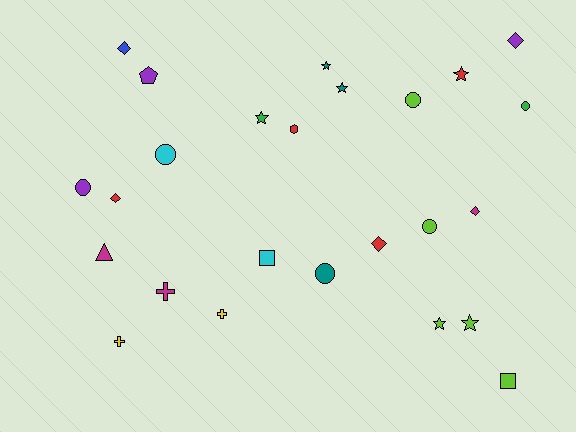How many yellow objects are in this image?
There are 2 yellow objects.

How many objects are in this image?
There are 25 objects.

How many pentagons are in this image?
There is 1 pentagon.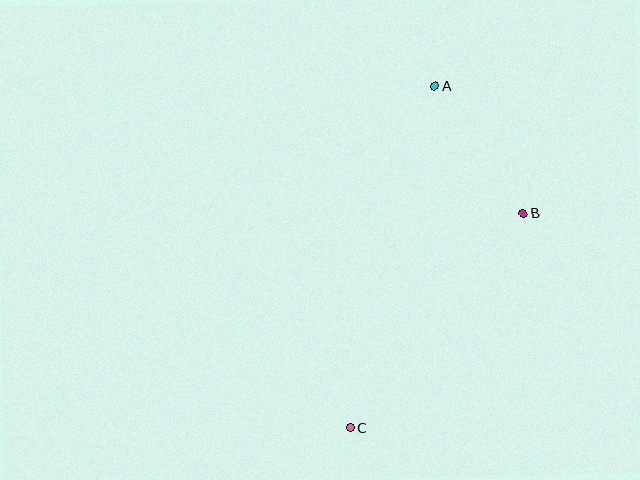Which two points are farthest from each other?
Points A and C are farthest from each other.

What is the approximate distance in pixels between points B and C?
The distance between B and C is approximately 276 pixels.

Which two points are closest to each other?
Points A and B are closest to each other.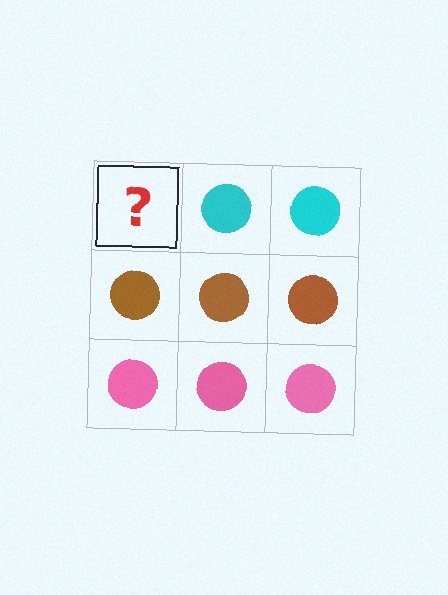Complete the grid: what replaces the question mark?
The question mark should be replaced with a cyan circle.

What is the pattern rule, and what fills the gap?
The rule is that each row has a consistent color. The gap should be filled with a cyan circle.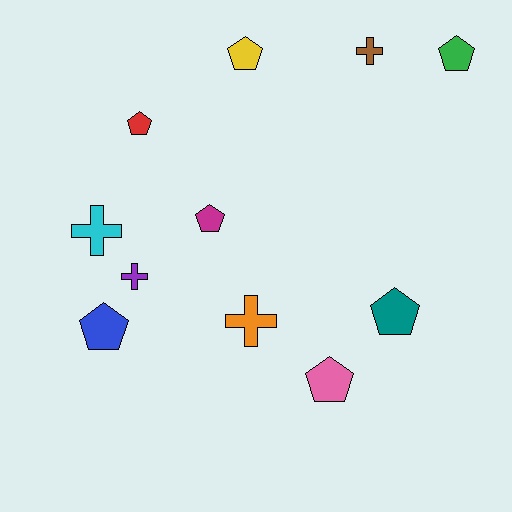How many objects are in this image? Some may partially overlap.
There are 11 objects.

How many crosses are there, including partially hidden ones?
There are 4 crosses.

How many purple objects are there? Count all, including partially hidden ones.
There is 1 purple object.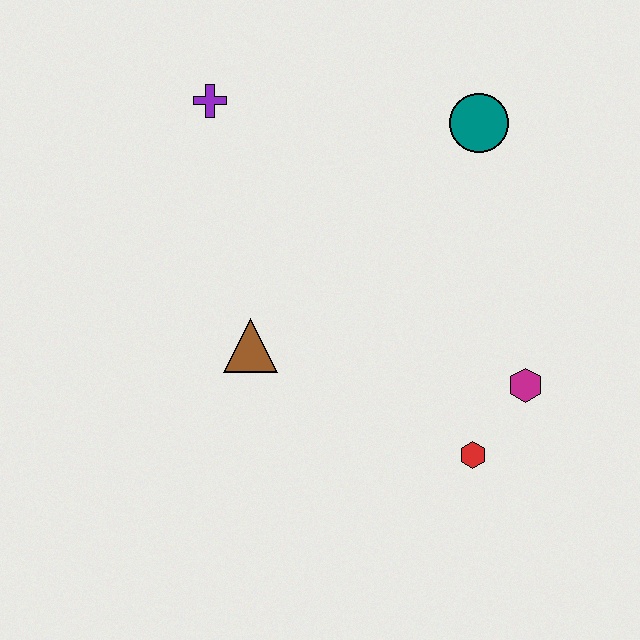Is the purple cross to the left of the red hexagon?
Yes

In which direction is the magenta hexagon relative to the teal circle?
The magenta hexagon is below the teal circle.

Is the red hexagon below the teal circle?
Yes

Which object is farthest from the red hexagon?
The purple cross is farthest from the red hexagon.